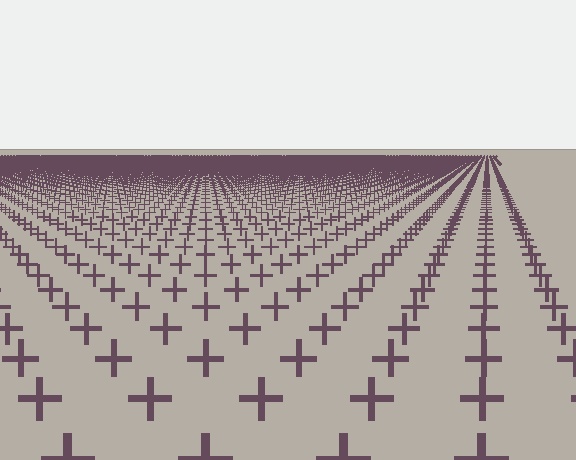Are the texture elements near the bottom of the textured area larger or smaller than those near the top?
Larger. Near the bottom, elements are closer to the viewer and appear at a bigger on-screen size.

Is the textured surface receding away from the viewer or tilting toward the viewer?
The surface is receding away from the viewer. Texture elements get smaller and denser toward the top.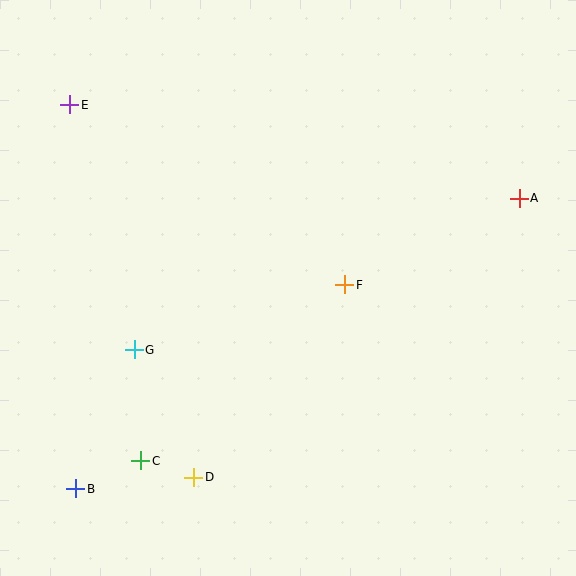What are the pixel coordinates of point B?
Point B is at (76, 489).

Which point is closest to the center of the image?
Point F at (345, 285) is closest to the center.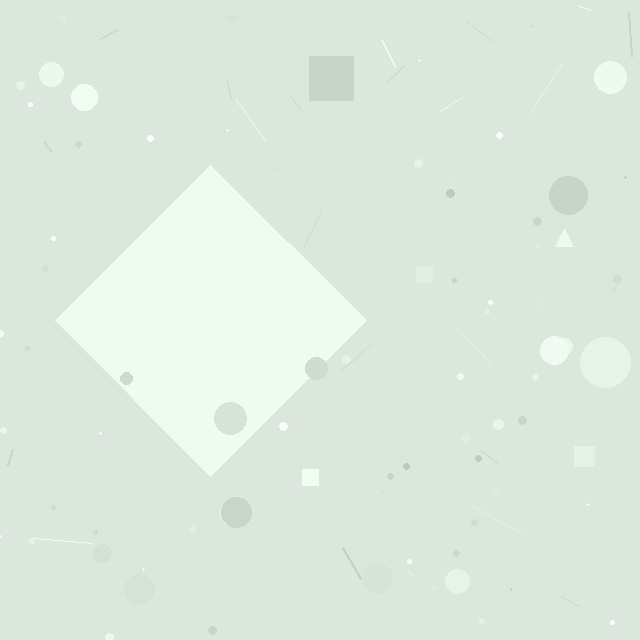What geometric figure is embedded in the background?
A diamond is embedded in the background.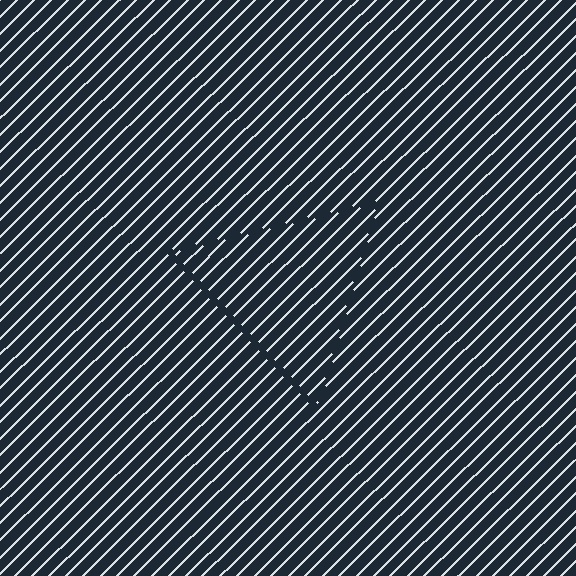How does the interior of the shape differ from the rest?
The interior of the shape contains the same grating, shifted by half a period — the contour is defined by the phase discontinuity where line-ends from the inner and outer gratings abut.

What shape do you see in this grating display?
An illusory triangle. The interior of the shape contains the same grating, shifted by half a period — the contour is defined by the phase discontinuity where line-ends from the inner and outer gratings abut.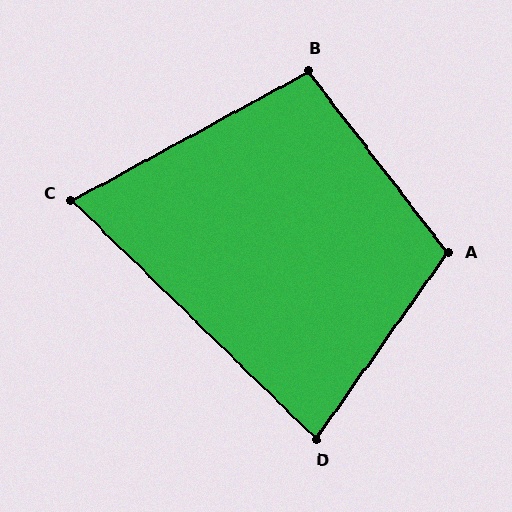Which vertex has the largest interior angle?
A, at approximately 107 degrees.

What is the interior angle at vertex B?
Approximately 99 degrees (obtuse).